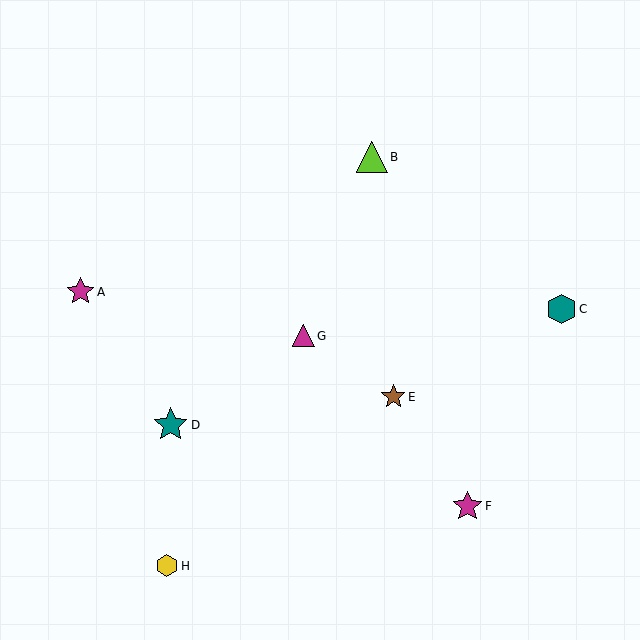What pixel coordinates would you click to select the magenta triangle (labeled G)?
Click at (303, 336) to select the magenta triangle G.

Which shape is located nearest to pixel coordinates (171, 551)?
The yellow hexagon (labeled H) at (167, 566) is nearest to that location.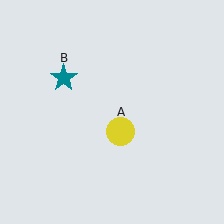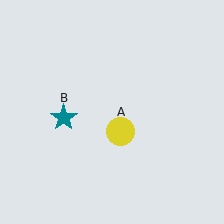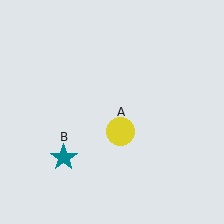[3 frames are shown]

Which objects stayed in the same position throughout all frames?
Yellow circle (object A) remained stationary.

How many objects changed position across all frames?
1 object changed position: teal star (object B).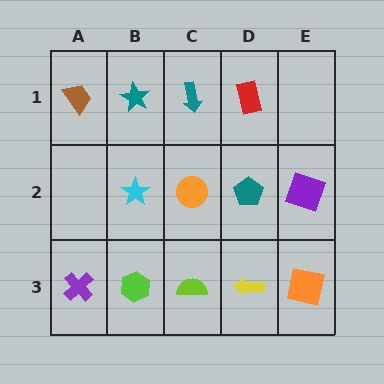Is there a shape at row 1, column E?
No, that cell is empty.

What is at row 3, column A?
A purple cross.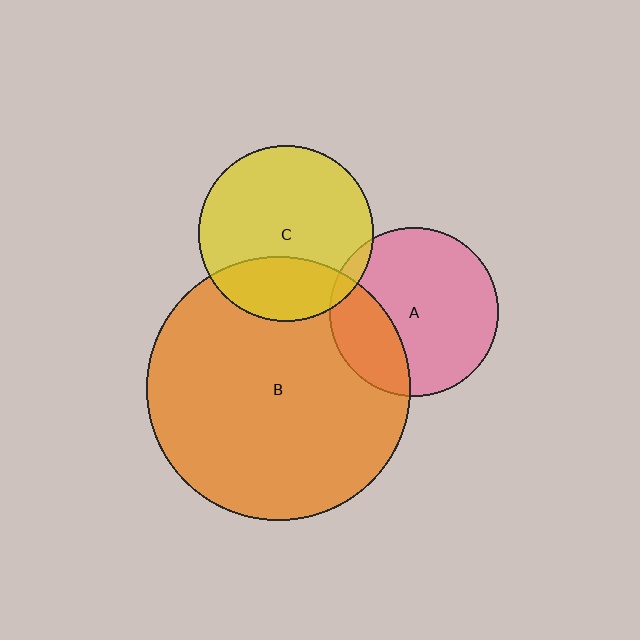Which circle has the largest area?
Circle B (orange).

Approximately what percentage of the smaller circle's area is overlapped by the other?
Approximately 25%.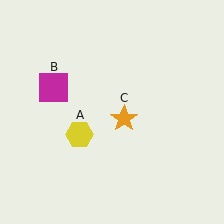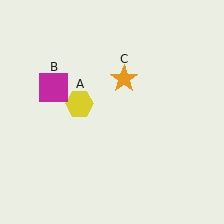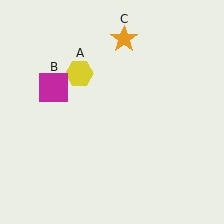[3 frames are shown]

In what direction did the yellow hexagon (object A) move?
The yellow hexagon (object A) moved up.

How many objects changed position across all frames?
2 objects changed position: yellow hexagon (object A), orange star (object C).